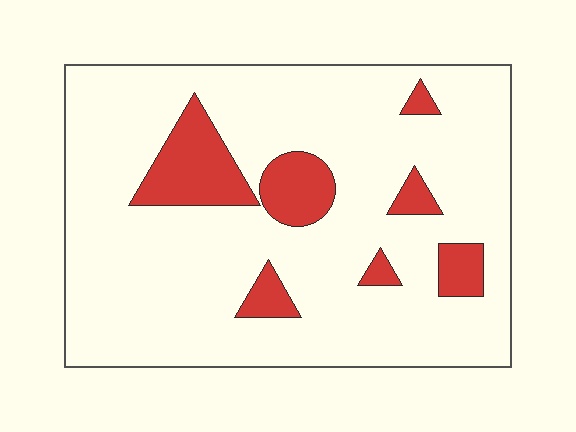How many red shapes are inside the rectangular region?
7.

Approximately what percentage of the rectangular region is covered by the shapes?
Approximately 15%.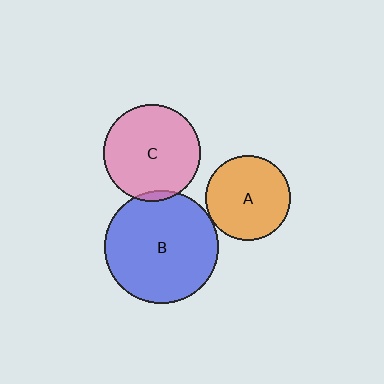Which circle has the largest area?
Circle B (blue).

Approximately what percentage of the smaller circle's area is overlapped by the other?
Approximately 5%.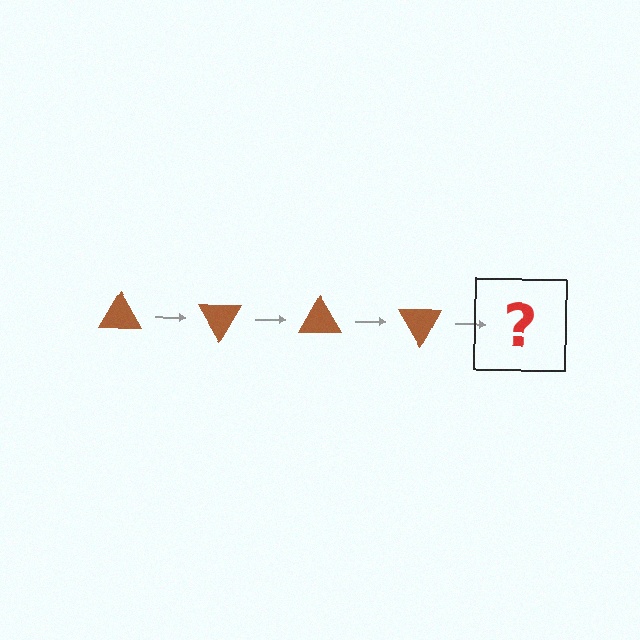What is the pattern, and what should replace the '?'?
The pattern is that the triangle rotates 60 degrees each step. The '?' should be a brown triangle rotated 240 degrees.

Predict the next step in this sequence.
The next step is a brown triangle rotated 240 degrees.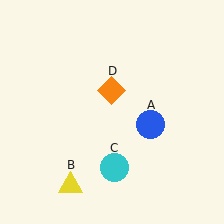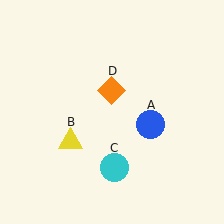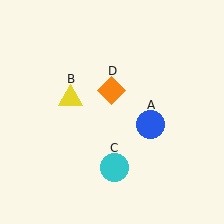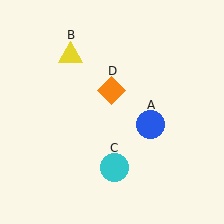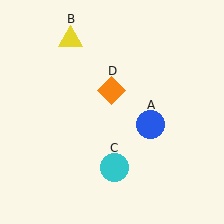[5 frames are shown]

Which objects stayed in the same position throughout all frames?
Blue circle (object A) and cyan circle (object C) and orange diamond (object D) remained stationary.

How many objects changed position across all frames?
1 object changed position: yellow triangle (object B).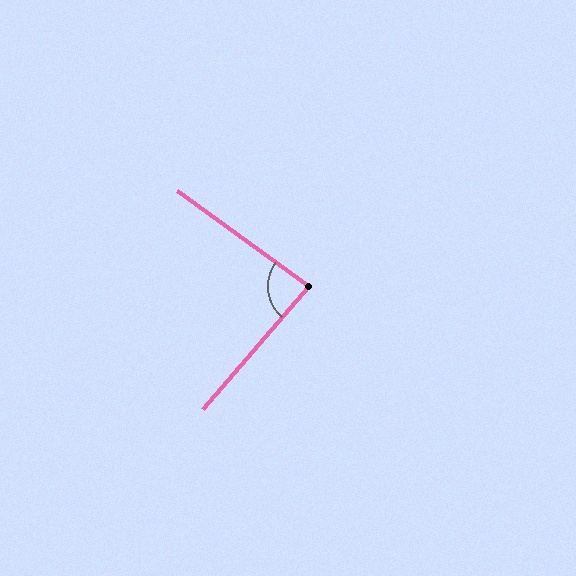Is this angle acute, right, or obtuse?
It is acute.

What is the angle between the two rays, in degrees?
Approximately 85 degrees.